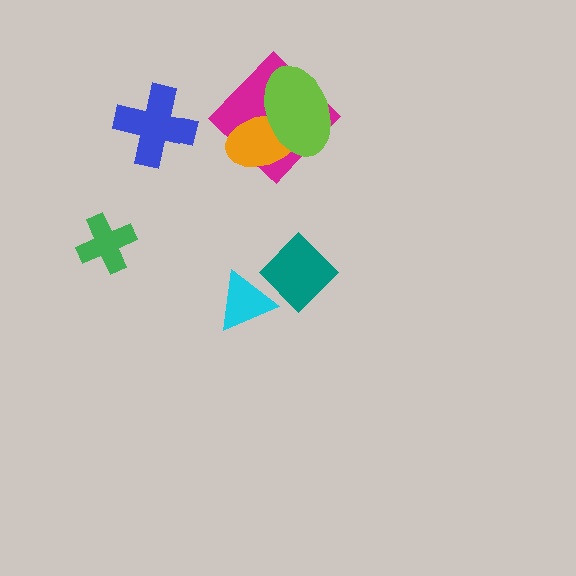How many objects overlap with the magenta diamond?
2 objects overlap with the magenta diamond.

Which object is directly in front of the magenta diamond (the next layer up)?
The orange ellipse is directly in front of the magenta diamond.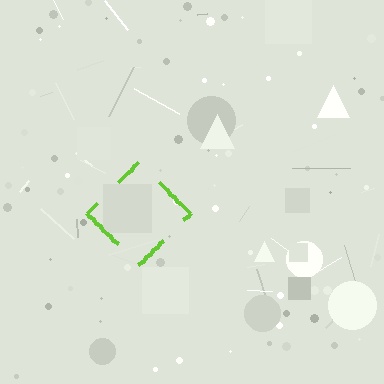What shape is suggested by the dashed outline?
The dashed outline suggests a diamond.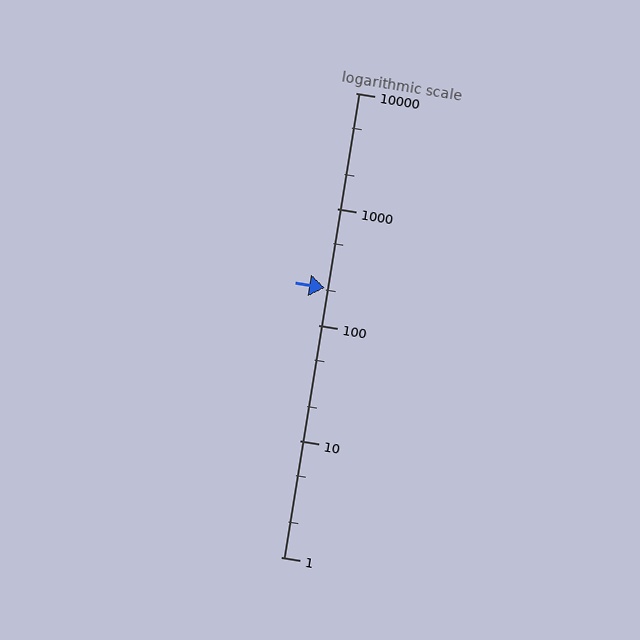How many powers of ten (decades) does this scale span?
The scale spans 4 decades, from 1 to 10000.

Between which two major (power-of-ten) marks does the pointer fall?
The pointer is between 100 and 1000.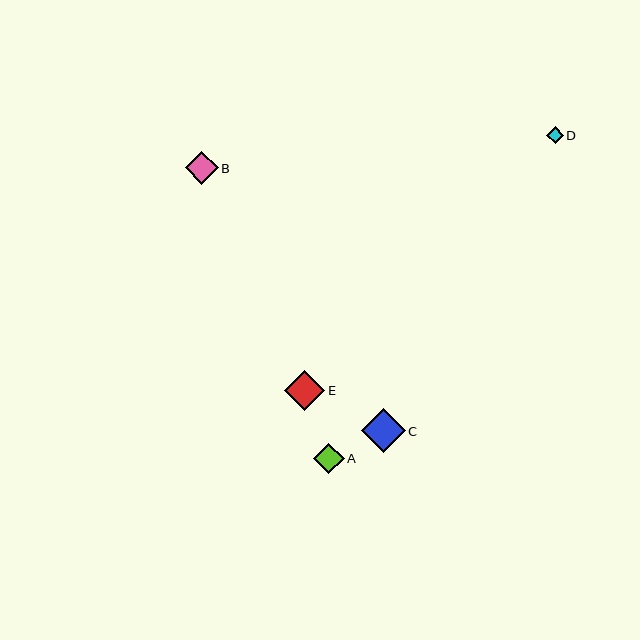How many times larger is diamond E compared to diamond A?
Diamond E is approximately 1.3 times the size of diamond A.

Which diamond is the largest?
Diamond C is the largest with a size of approximately 44 pixels.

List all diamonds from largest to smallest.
From largest to smallest: C, E, B, A, D.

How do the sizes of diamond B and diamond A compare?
Diamond B and diamond A are approximately the same size.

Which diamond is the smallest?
Diamond D is the smallest with a size of approximately 17 pixels.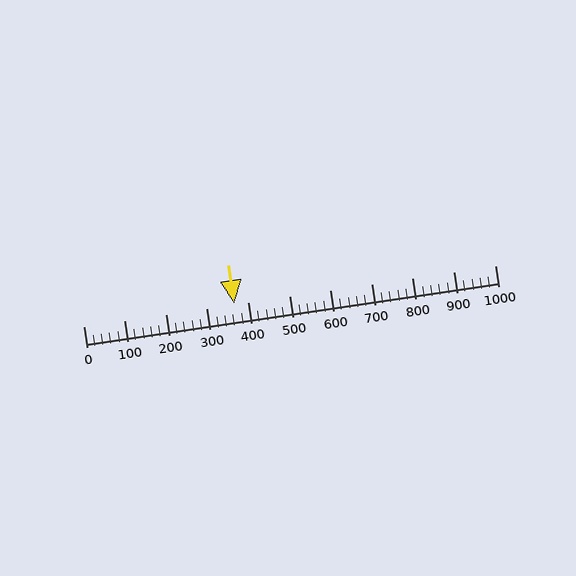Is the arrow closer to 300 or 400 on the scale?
The arrow is closer to 400.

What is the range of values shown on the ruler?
The ruler shows values from 0 to 1000.